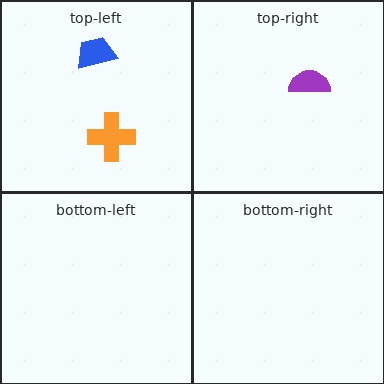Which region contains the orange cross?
The top-left region.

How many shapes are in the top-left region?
2.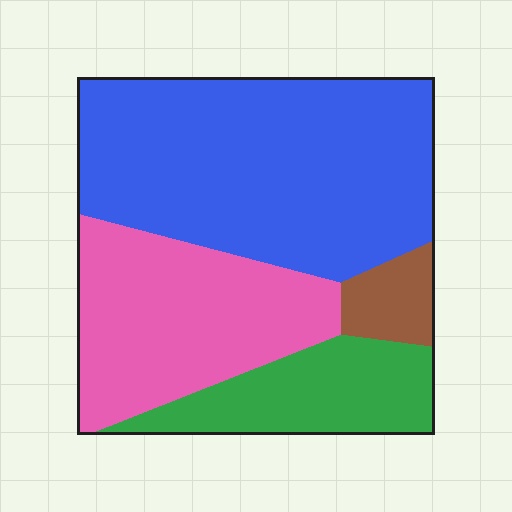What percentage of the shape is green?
Green takes up about one sixth (1/6) of the shape.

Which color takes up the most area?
Blue, at roughly 50%.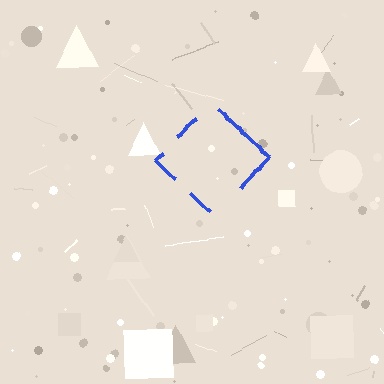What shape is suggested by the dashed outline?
The dashed outline suggests a diamond.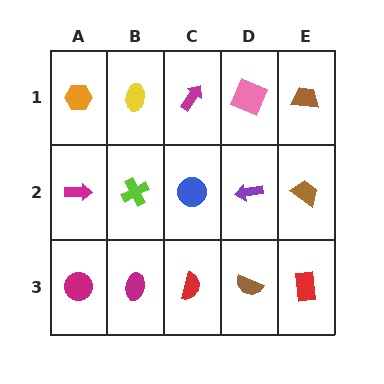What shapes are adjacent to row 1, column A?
A magenta arrow (row 2, column A), a yellow ellipse (row 1, column B).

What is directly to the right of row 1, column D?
A brown trapezoid.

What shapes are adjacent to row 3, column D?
A purple arrow (row 2, column D), a red semicircle (row 3, column C), a red rectangle (row 3, column E).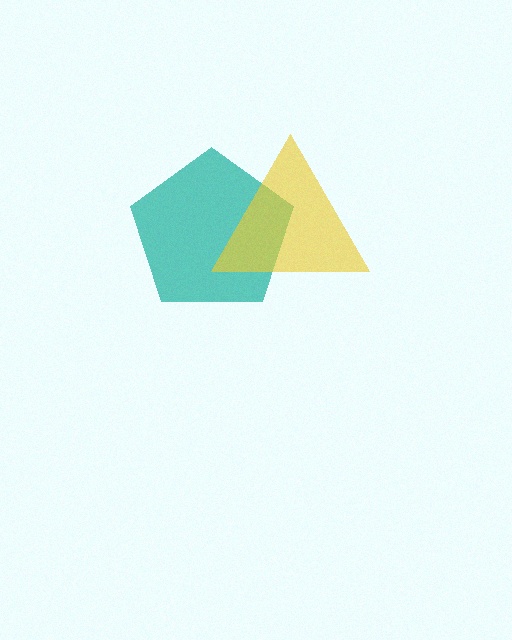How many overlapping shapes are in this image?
There are 2 overlapping shapes in the image.